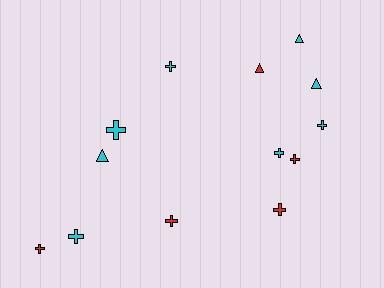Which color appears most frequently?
Cyan, with 8 objects.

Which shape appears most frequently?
Cross, with 9 objects.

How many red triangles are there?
There is 1 red triangle.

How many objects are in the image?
There are 13 objects.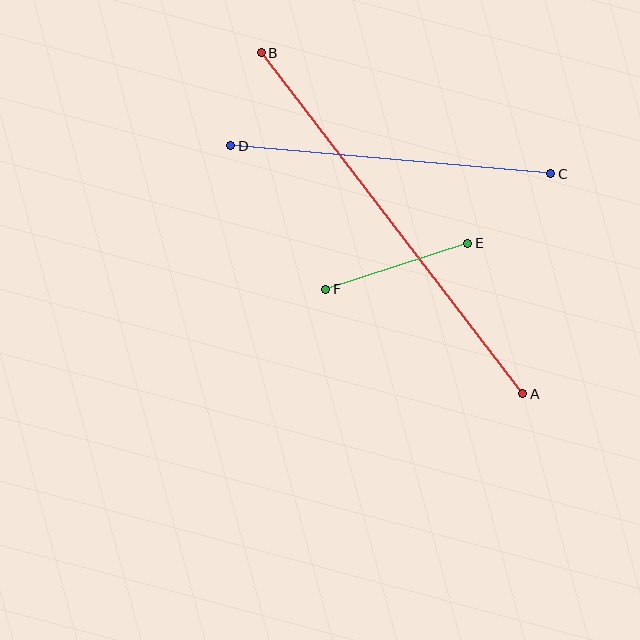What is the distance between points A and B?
The distance is approximately 430 pixels.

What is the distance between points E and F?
The distance is approximately 149 pixels.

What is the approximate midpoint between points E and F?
The midpoint is at approximately (397, 266) pixels.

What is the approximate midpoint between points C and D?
The midpoint is at approximately (391, 160) pixels.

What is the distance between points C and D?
The distance is approximately 321 pixels.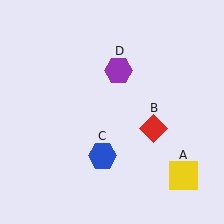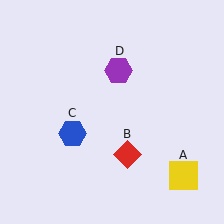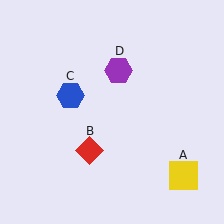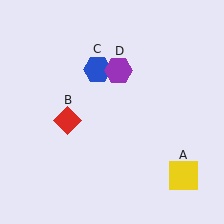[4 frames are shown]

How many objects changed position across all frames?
2 objects changed position: red diamond (object B), blue hexagon (object C).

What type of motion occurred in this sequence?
The red diamond (object B), blue hexagon (object C) rotated clockwise around the center of the scene.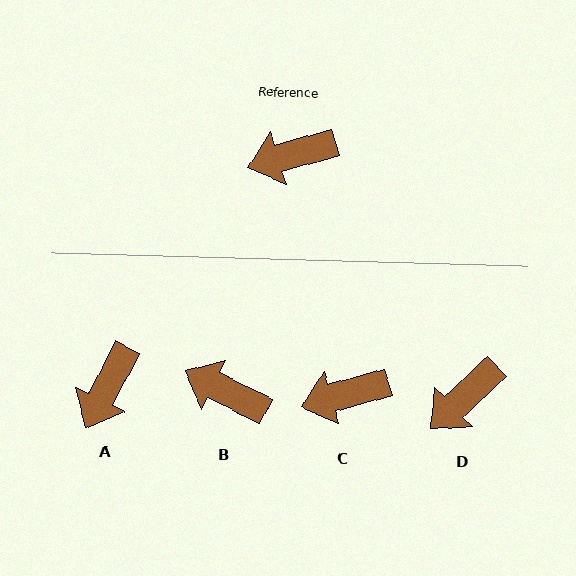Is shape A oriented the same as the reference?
No, it is off by about 47 degrees.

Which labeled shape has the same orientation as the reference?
C.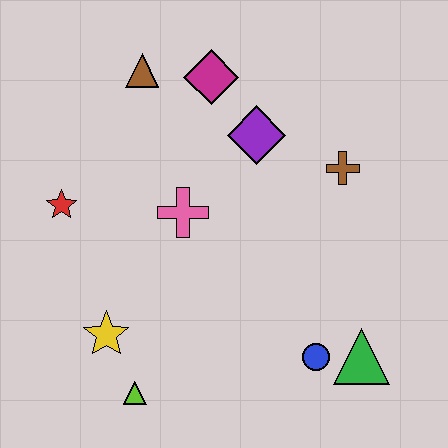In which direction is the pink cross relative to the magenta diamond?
The pink cross is below the magenta diamond.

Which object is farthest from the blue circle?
The brown triangle is farthest from the blue circle.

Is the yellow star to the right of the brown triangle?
No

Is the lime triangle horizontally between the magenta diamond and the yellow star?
Yes